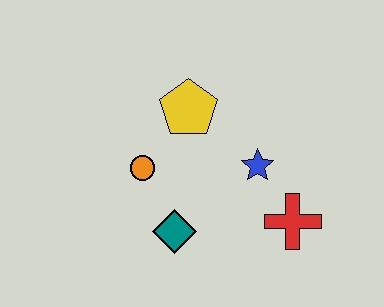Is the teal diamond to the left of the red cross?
Yes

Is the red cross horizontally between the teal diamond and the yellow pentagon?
No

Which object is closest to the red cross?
The blue star is closest to the red cross.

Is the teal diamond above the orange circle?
No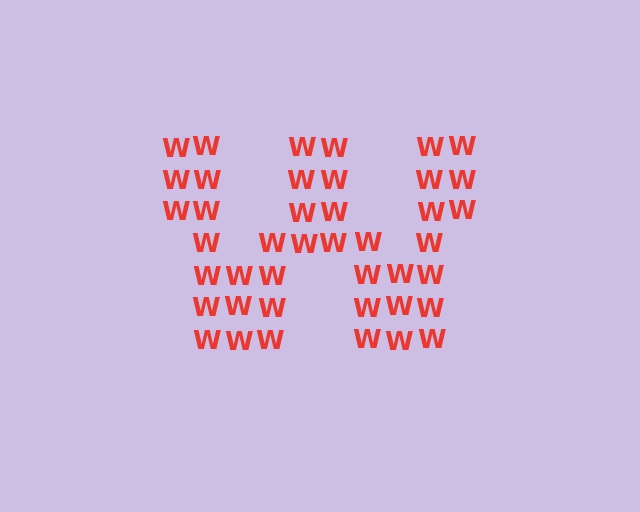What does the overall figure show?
The overall figure shows the letter W.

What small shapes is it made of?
It is made of small letter W's.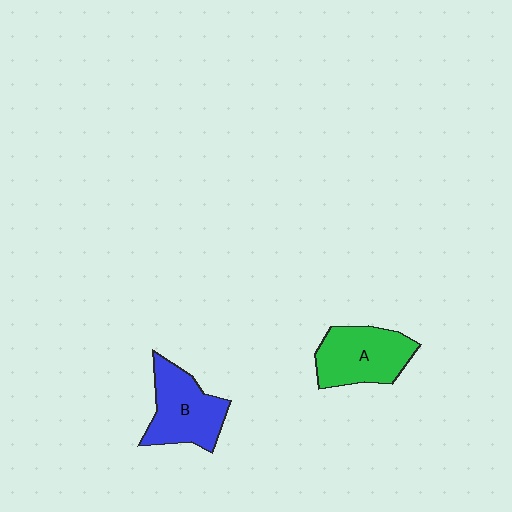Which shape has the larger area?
Shape B (blue).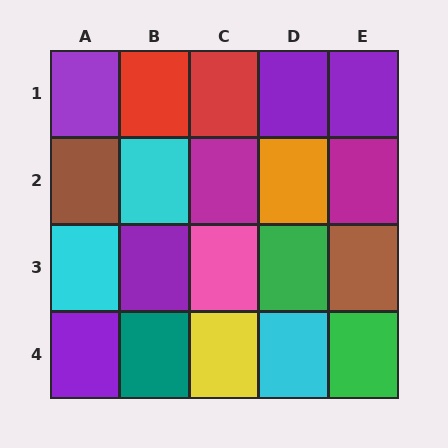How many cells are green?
2 cells are green.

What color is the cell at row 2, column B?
Cyan.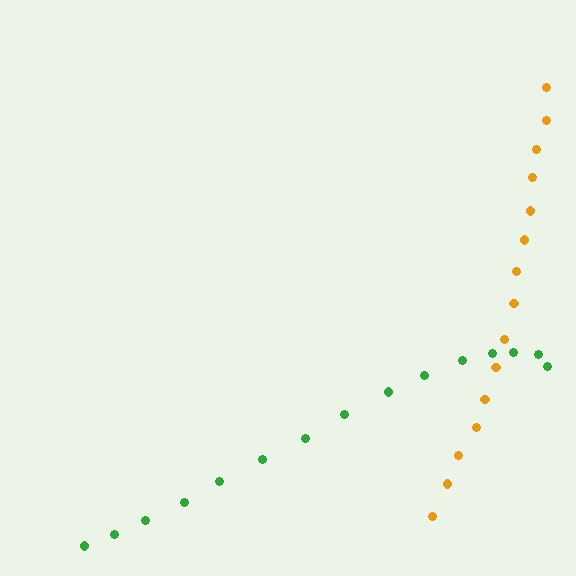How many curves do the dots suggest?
There are 2 distinct paths.